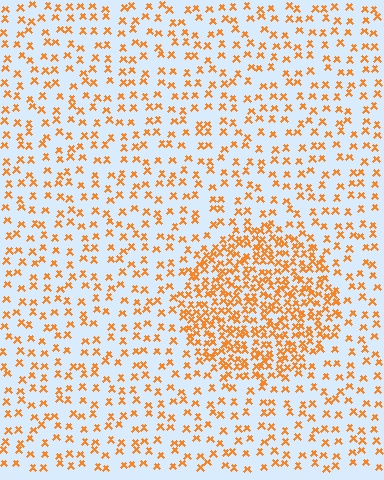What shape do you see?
I see a circle.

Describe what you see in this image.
The image contains small orange elements arranged at two different densities. A circle-shaped region is visible where the elements are more densely packed than the surrounding area.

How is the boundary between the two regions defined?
The boundary is defined by a change in element density (approximately 2.5x ratio). All elements are the same color, size, and shape.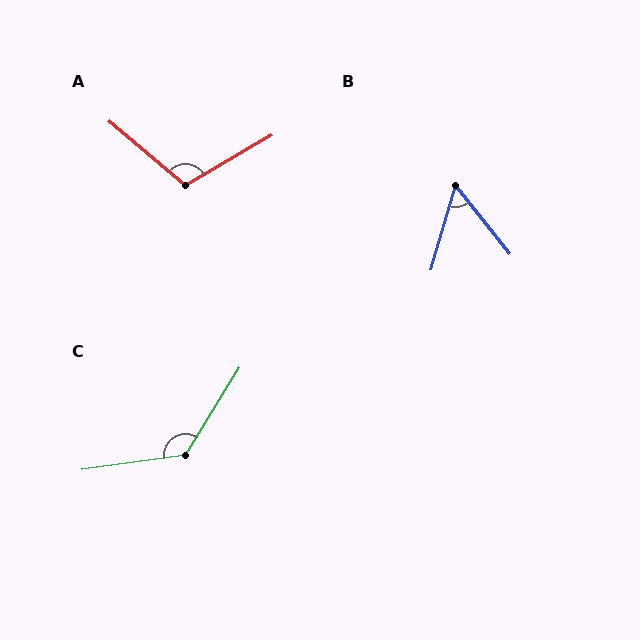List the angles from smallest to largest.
B (55°), A (110°), C (130°).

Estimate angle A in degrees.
Approximately 110 degrees.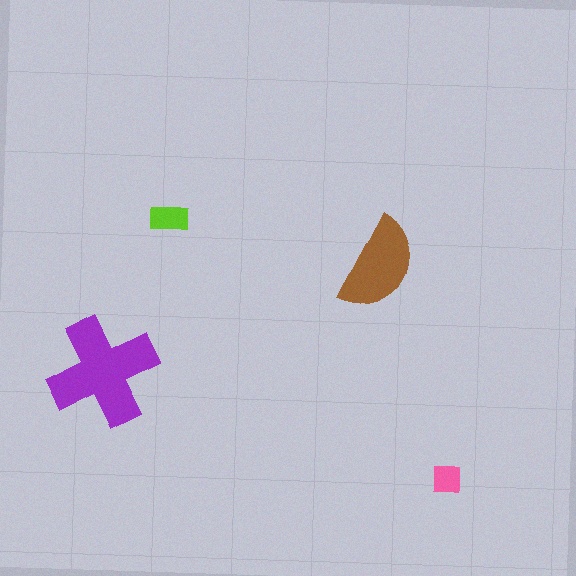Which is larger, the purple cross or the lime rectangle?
The purple cross.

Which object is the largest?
The purple cross.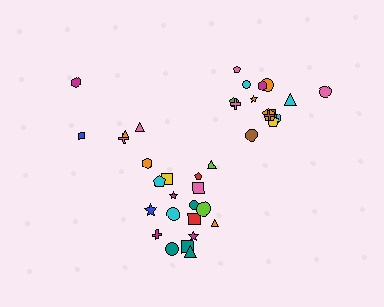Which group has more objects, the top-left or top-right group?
The top-right group.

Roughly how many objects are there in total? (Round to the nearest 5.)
Roughly 40 objects in total.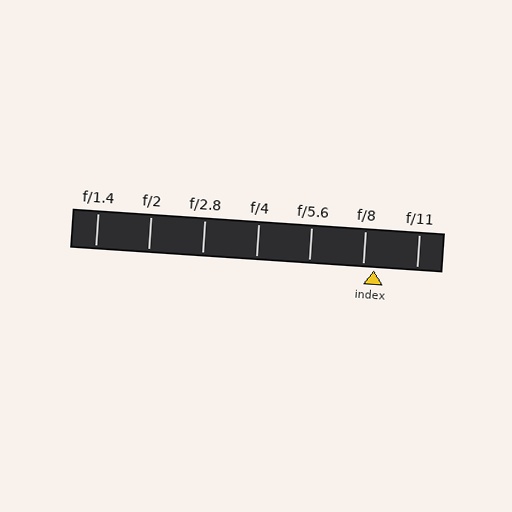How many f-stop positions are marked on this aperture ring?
There are 7 f-stop positions marked.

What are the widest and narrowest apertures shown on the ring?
The widest aperture shown is f/1.4 and the narrowest is f/11.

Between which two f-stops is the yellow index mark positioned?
The index mark is between f/8 and f/11.